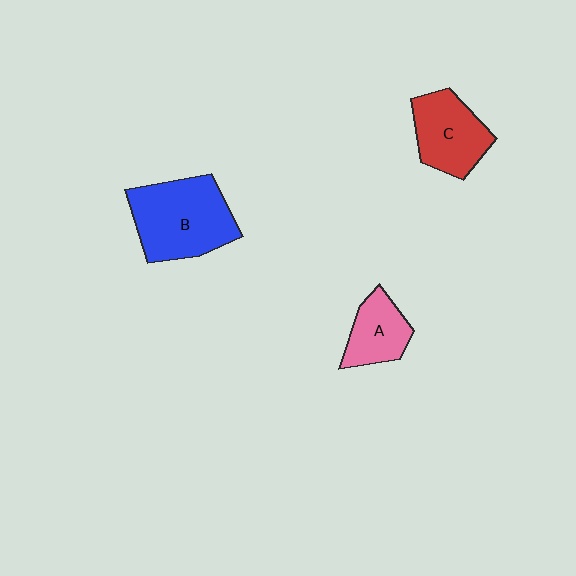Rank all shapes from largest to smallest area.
From largest to smallest: B (blue), C (red), A (pink).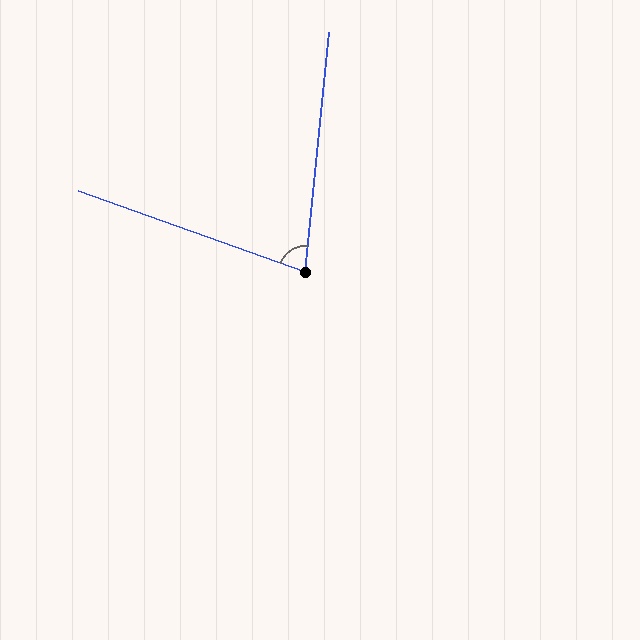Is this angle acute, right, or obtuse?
It is acute.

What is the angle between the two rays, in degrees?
Approximately 76 degrees.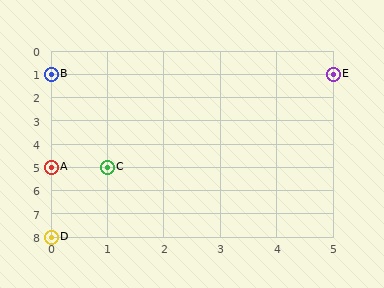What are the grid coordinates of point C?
Point C is at grid coordinates (1, 5).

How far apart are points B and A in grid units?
Points B and A are 4 rows apart.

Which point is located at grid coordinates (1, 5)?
Point C is at (1, 5).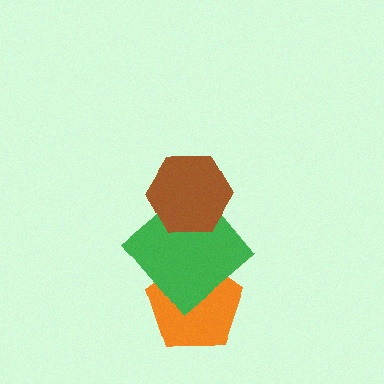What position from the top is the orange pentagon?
The orange pentagon is 3rd from the top.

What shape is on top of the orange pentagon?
The green diamond is on top of the orange pentagon.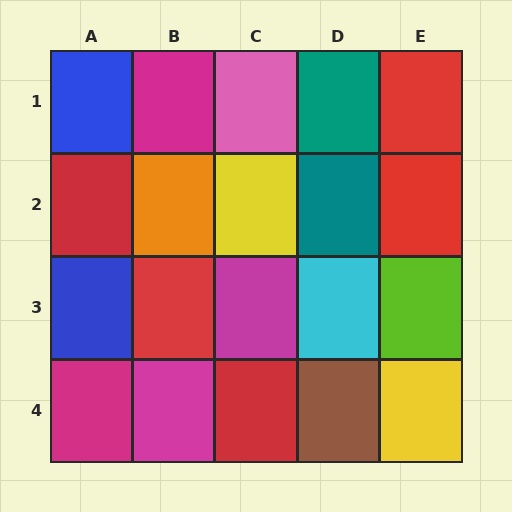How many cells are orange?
1 cell is orange.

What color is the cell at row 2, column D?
Teal.